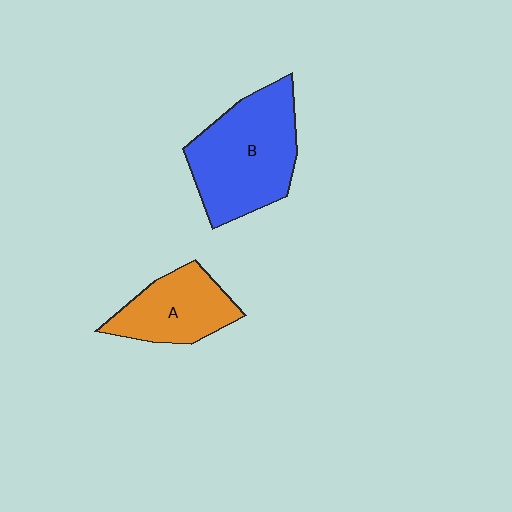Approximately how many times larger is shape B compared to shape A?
Approximately 1.6 times.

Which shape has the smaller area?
Shape A (orange).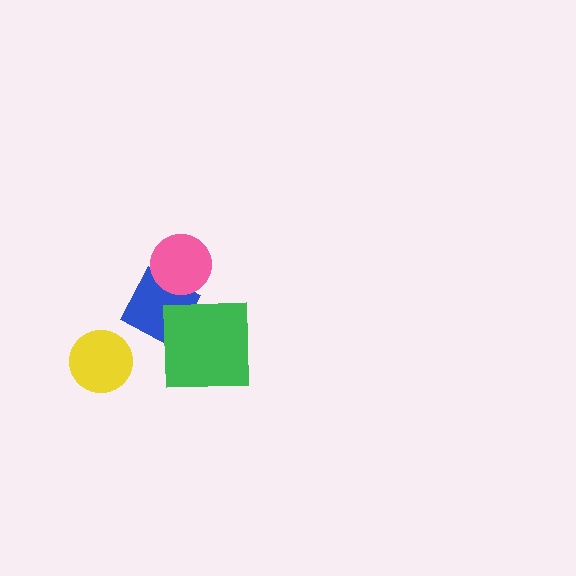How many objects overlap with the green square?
1 object overlaps with the green square.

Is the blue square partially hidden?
Yes, it is partially covered by another shape.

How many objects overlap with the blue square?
2 objects overlap with the blue square.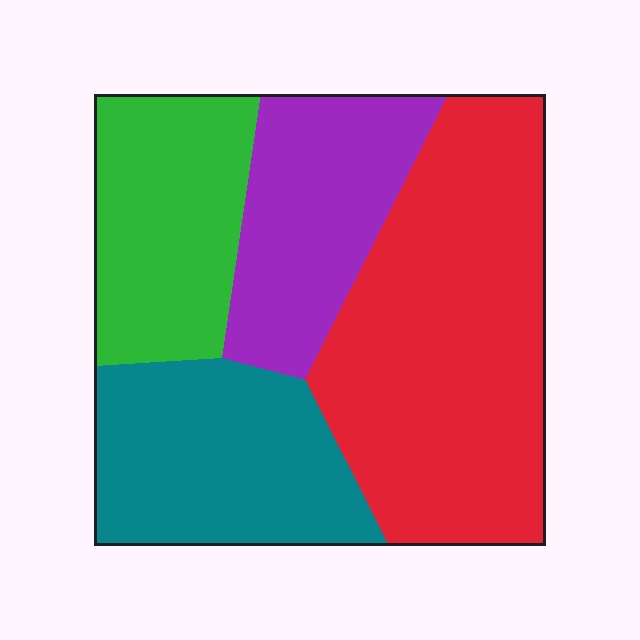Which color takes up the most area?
Red, at roughly 40%.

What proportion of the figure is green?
Green takes up about one fifth (1/5) of the figure.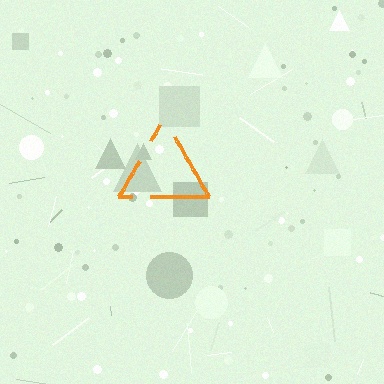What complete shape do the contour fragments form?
The contour fragments form a triangle.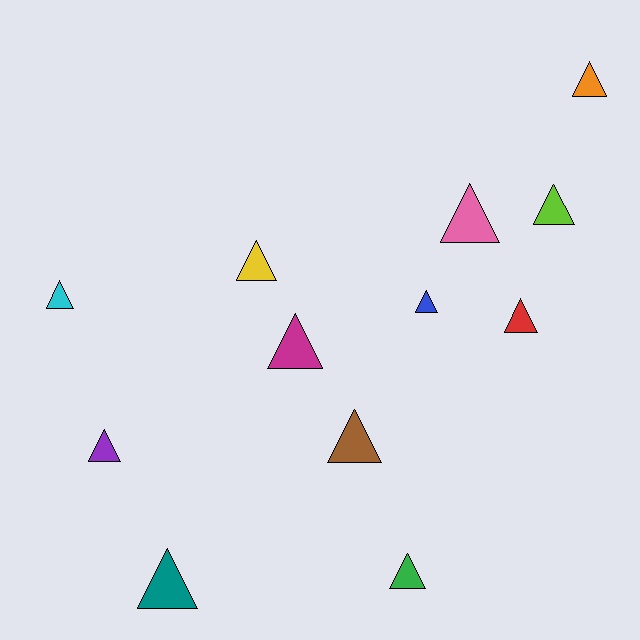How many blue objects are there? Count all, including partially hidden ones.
There is 1 blue object.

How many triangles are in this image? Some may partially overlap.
There are 12 triangles.